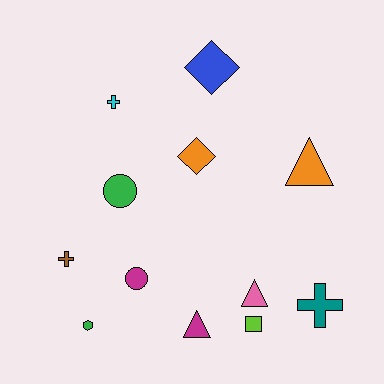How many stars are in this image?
There are no stars.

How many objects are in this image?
There are 12 objects.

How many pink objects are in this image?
There is 1 pink object.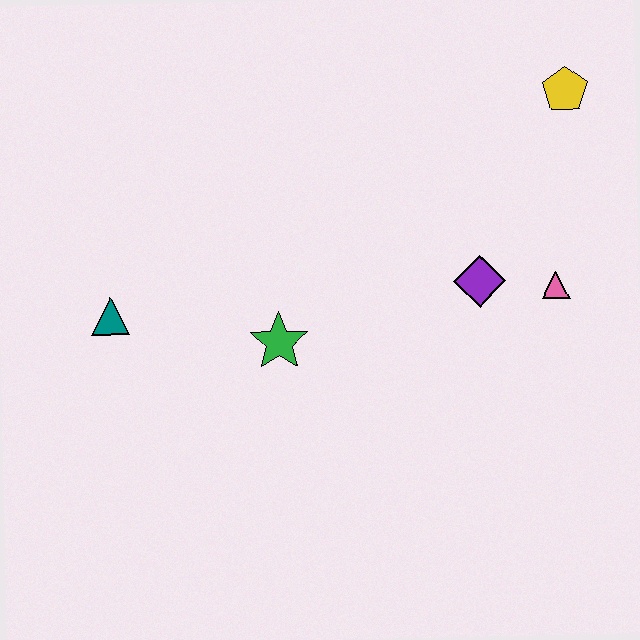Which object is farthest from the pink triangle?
The teal triangle is farthest from the pink triangle.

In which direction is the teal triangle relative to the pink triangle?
The teal triangle is to the left of the pink triangle.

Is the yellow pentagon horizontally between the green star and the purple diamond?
No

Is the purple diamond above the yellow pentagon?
No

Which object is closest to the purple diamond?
The pink triangle is closest to the purple diamond.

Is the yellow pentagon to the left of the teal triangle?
No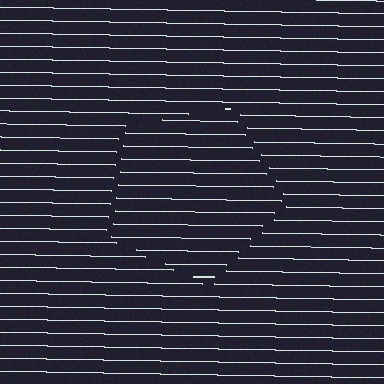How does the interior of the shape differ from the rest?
The interior of the shape contains the same grating, shifted by half a period — the contour is defined by the phase discontinuity where line-ends from the inner and outer gratings abut.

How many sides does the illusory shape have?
5 sides — the line-ends trace a pentagon.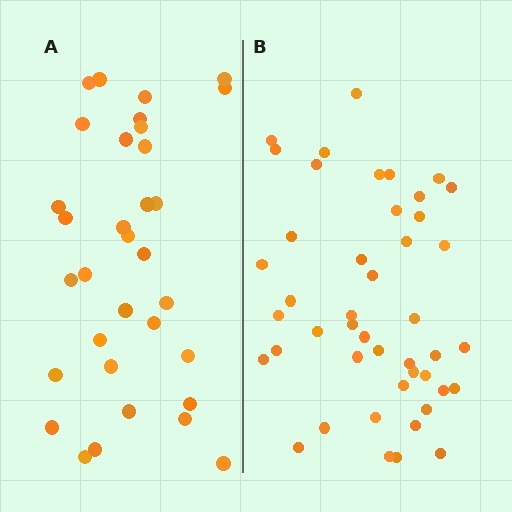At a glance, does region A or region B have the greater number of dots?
Region B (the right region) has more dots.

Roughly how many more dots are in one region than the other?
Region B has roughly 12 or so more dots than region A.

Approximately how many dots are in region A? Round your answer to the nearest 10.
About 30 dots. (The exact count is 33, which rounds to 30.)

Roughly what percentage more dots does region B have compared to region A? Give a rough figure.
About 35% more.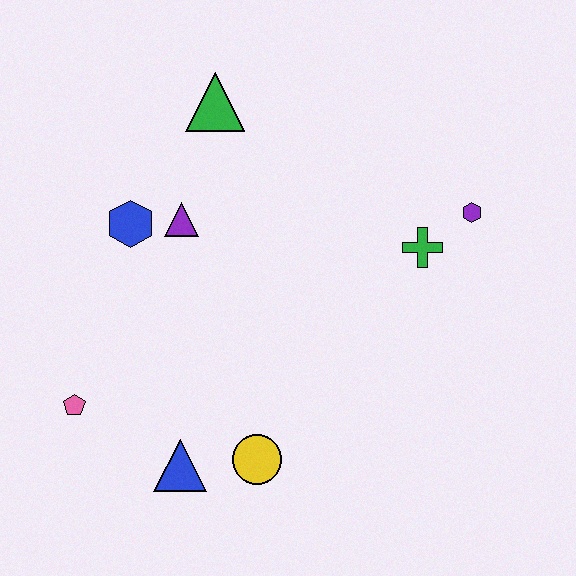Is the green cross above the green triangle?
No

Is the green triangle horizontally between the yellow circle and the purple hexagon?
No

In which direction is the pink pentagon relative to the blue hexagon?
The pink pentagon is below the blue hexagon.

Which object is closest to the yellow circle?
The blue triangle is closest to the yellow circle.